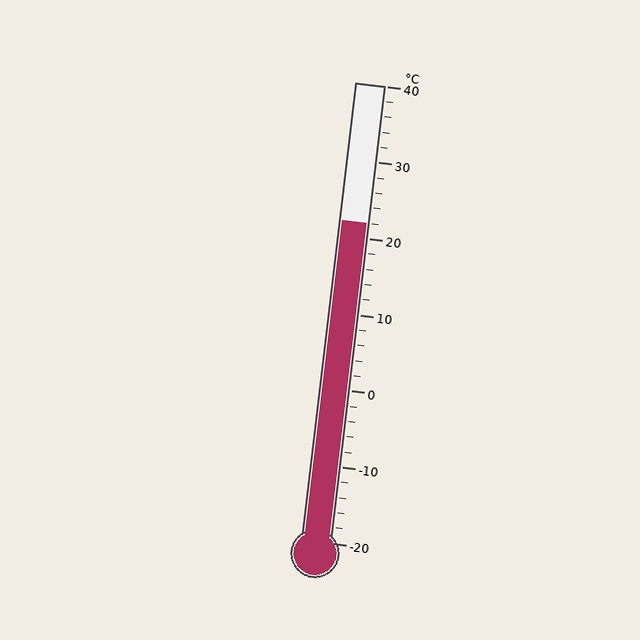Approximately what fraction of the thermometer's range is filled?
The thermometer is filled to approximately 70% of its range.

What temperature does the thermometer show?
The thermometer shows approximately 22°C.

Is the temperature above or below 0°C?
The temperature is above 0°C.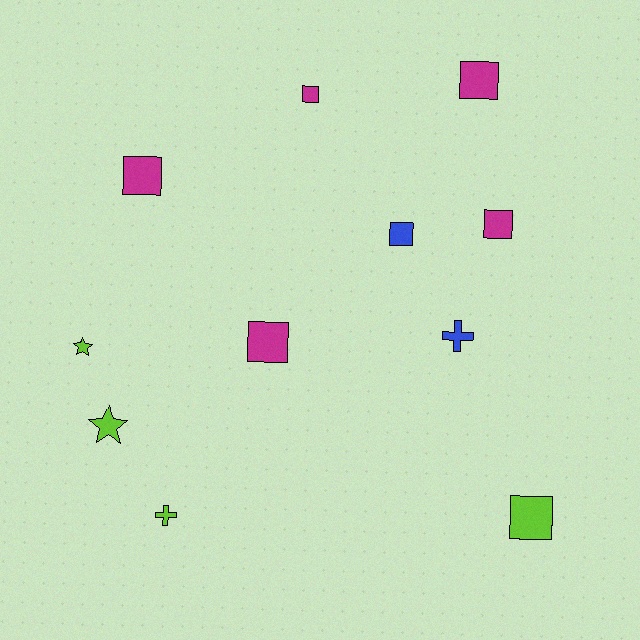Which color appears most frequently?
Magenta, with 5 objects.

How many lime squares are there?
There is 1 lime square.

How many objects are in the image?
There are 11 objects.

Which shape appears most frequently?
Square, with 7 objects.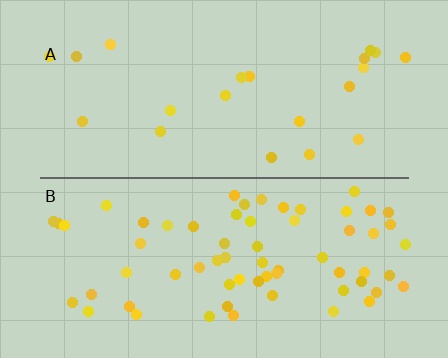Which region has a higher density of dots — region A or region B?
B (the bottom).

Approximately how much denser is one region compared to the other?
Approximately 2.9× — region B over region A.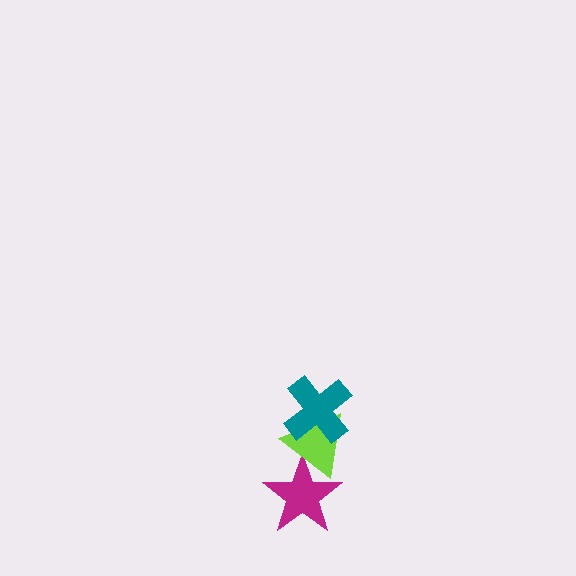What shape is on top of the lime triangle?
The teal cross is on top of the lime triangle.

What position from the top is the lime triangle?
The lime triangle is 2nd from the top.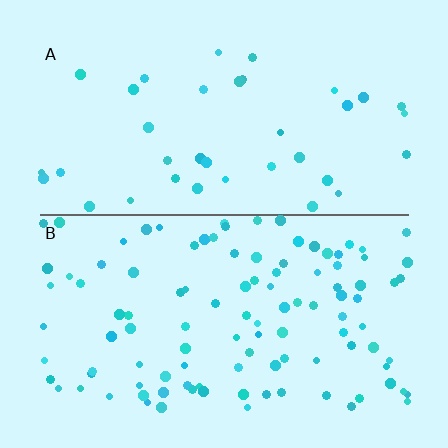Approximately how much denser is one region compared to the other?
Approximately 2.9× — region B over region A.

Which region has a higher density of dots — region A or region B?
B (the bottom).